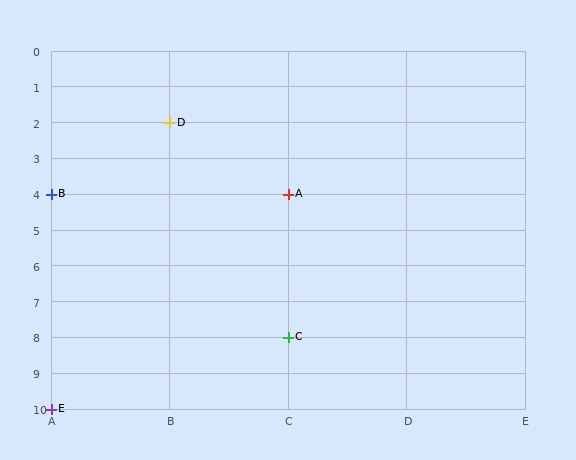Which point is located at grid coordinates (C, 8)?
Point C is at (C, 8).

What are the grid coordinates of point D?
Point D is at grid coordinates (B, 2).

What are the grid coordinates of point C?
Point C is at grid coordinates (C, 8).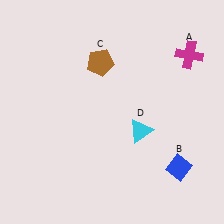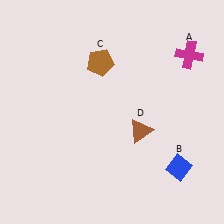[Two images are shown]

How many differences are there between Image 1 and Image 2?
There is 1 difference between the two images.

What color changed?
The triangle (D) changed from cyan in Image 1 to brown in Image 2.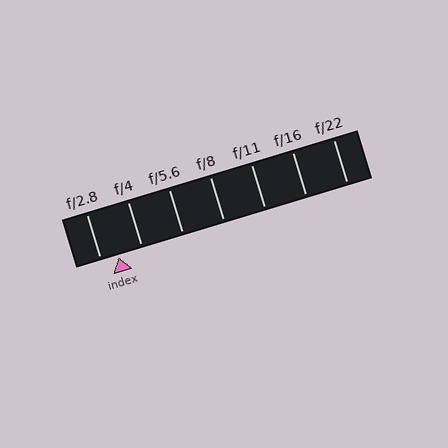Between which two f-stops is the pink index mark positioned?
The index mark is between f/2.8 and f/4.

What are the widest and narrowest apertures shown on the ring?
The widest aperture shown is f/2.8 and the narrowest is f/22.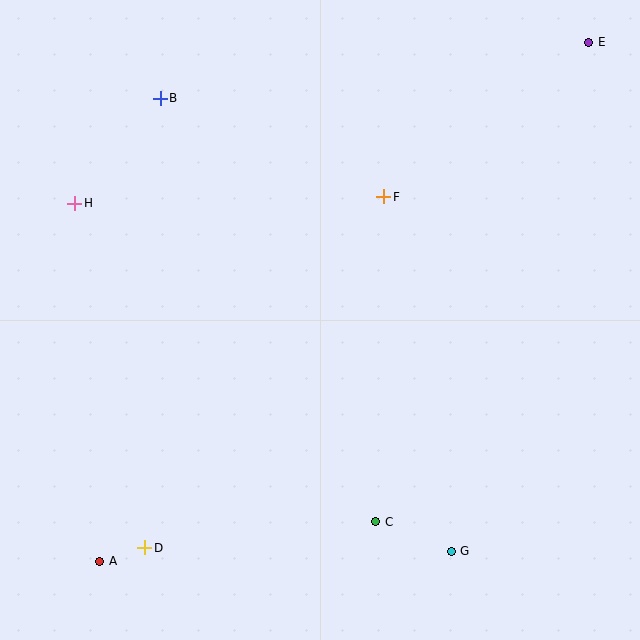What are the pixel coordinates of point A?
Point A is at (99, 561).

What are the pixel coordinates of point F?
Point F is at (384, 197).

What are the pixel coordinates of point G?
Point G is at (451, 551).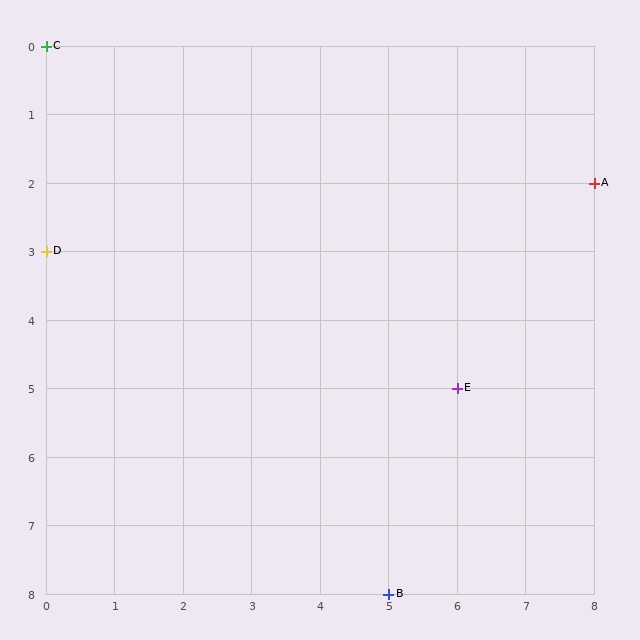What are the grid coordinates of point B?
Point B is at grid coordinates (5, 8).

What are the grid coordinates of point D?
Point D is at grid coordinates (0, 3).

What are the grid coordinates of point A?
Point A is at grid coordinates (8, 2).